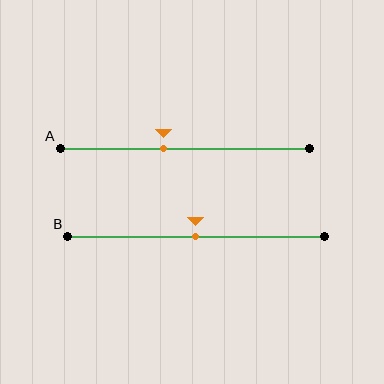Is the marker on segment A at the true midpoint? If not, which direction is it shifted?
No, the marker on segment A is shifted to the left by about 8% of the segment length.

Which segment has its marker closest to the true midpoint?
Segment B has its marker closest to the true midpoint.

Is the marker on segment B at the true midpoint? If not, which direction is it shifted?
Yes, the marker on segment B is at the true midpoint.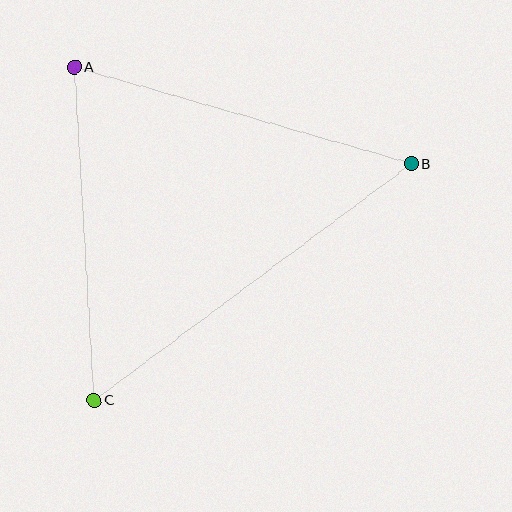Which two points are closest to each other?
Points A and C are closest to each other.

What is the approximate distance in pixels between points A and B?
The distance between A and B is approximately 351 pixels.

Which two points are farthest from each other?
Points B and C are farthest from each other.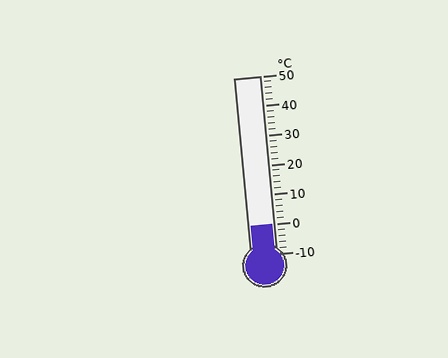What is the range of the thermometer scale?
The thermometer scale ranges from -10°C to 50°C.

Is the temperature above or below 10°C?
The temperature is below 10°C.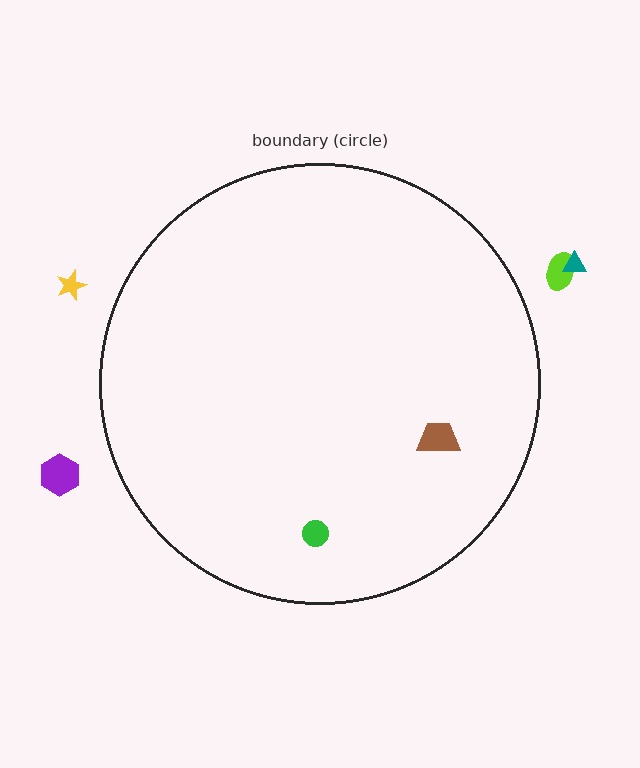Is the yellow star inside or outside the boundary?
Outside.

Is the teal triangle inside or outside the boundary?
Outside.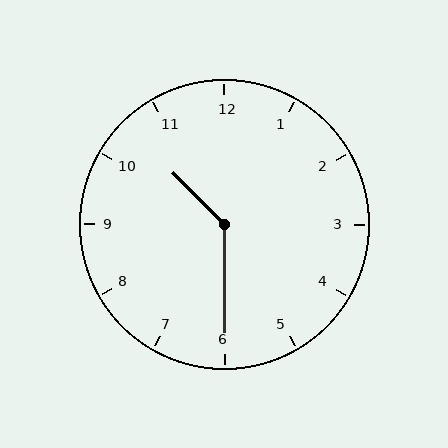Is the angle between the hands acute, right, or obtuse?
It is obtuse.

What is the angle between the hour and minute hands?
Approximately 135 degrees.